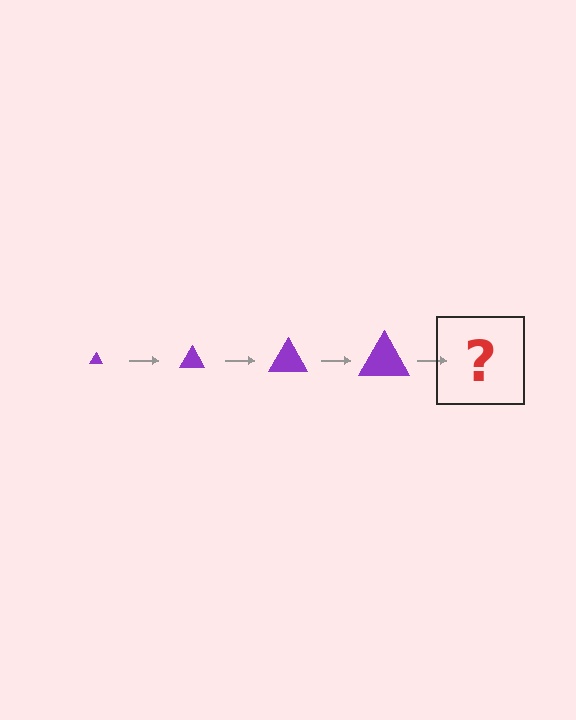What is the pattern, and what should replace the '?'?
The pattern is that the triangle gets progressively larger each step. The '?' should be a purple triangle, larger than the previous one.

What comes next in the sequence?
The next element should be a purple triangle, larger than the previous one.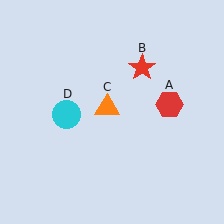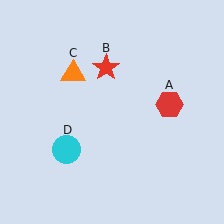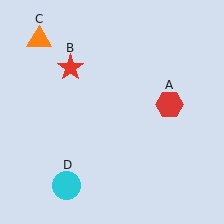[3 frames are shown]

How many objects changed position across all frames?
3 objects changed position: red star (object B), orange triangle (object C), cyan circle (object D).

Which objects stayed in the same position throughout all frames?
Red hexagon (object A) remained stationary.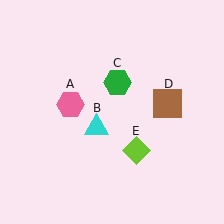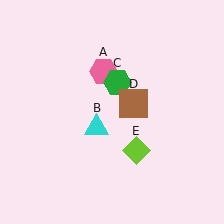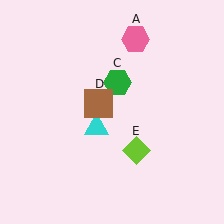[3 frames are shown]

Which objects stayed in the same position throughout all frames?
Cyan triangle (object B) and green hexagon (object C) and lime diamond (object E) remained stationary.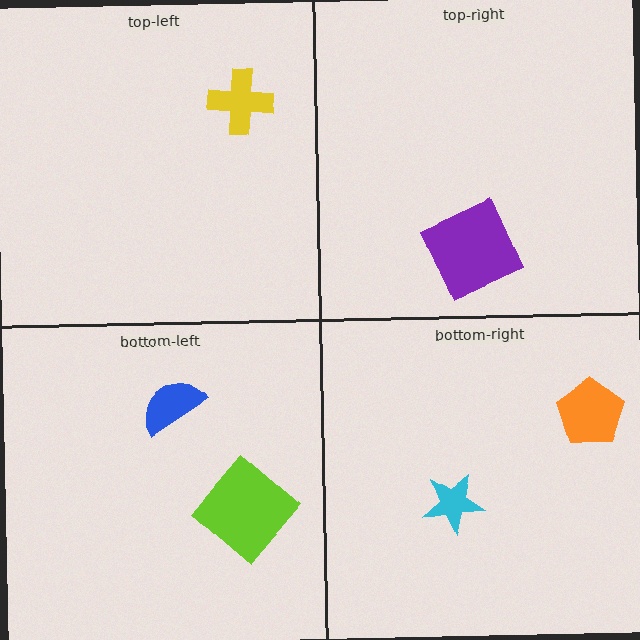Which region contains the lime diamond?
The bottom-left region.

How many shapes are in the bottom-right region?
2.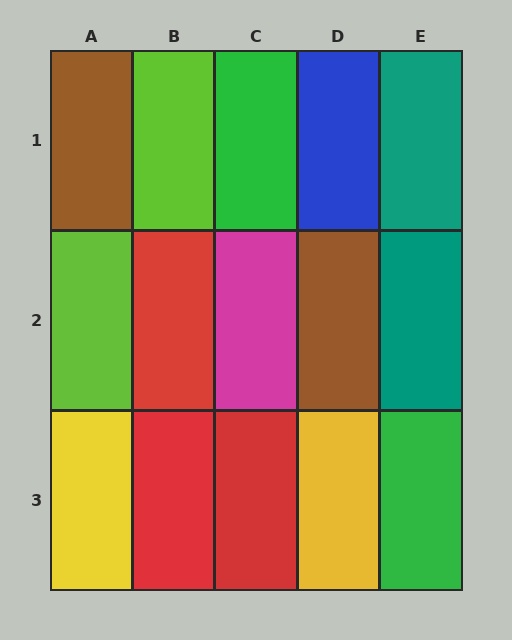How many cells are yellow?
2 cells are yellow.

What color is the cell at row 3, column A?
Yellow.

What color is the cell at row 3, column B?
Red.